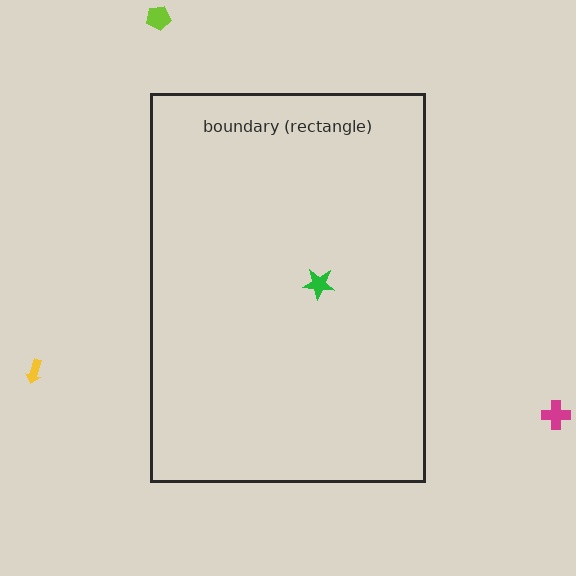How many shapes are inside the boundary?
1 inside, 3 outside.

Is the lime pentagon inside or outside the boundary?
Outside.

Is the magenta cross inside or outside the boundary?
Outside.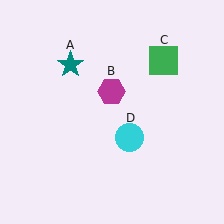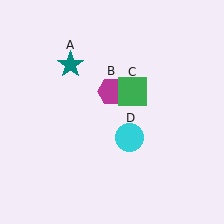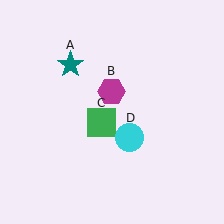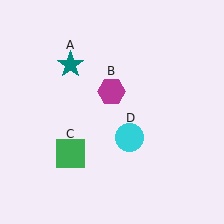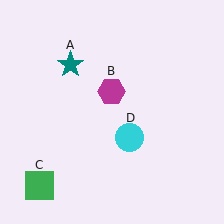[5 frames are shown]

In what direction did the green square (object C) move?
The green square (object C) moved down and to the left.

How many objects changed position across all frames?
1 object changed position: green square (object C).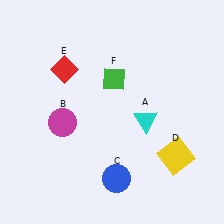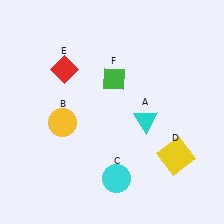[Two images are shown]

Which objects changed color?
B changed from magenta to yellow. C changed from blue to cyan.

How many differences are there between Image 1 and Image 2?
There are 2 differences between the two images.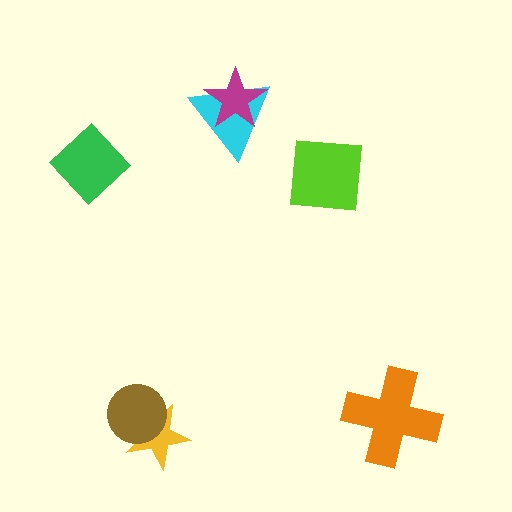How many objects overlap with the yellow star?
1 object overlaps with the yellow star.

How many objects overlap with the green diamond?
0 objects overlap with the green diamond.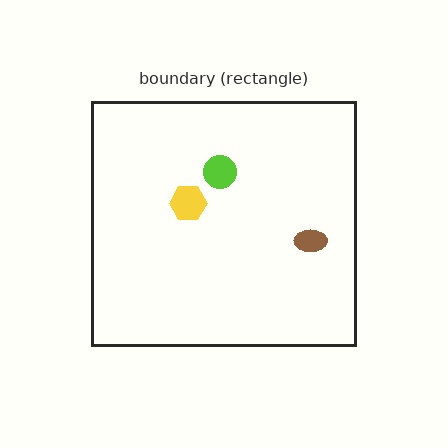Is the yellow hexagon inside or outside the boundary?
Inside.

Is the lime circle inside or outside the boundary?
Inside.